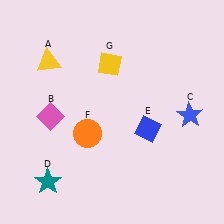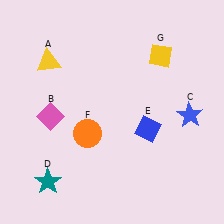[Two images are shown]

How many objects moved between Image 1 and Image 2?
1 object moved between the two images.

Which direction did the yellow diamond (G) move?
The yellow diamond (G) moved right.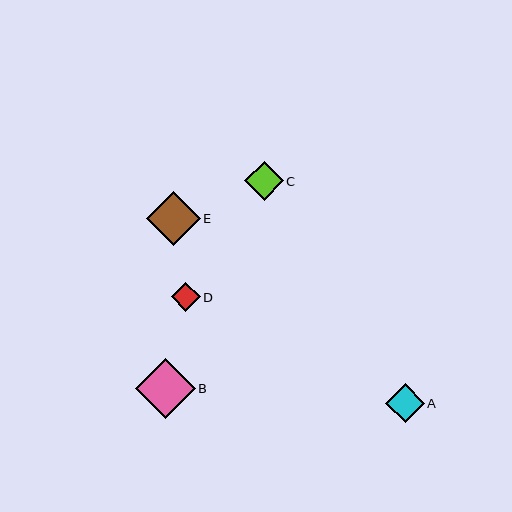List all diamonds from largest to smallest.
From largest to smallest: B, E, C, A, D.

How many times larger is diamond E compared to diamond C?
Diamond E is approximately 1.4 times the size of diamond C.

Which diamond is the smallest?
Diamond D is the smallest with a size of approximately 29 pixels.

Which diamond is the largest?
Diamond B is the largest with a size of approximately 60 pixels.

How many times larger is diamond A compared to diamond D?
Diamond A is approximately 1.3 times the size of diamond D.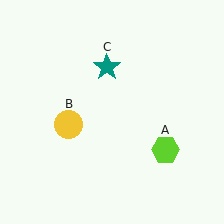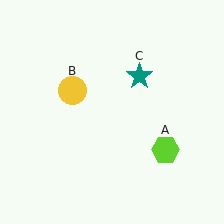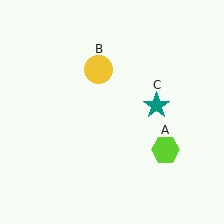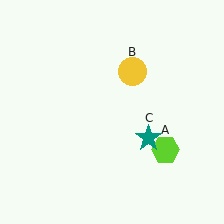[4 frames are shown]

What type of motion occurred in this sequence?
The yellow circle (object B), teal star (object C) rotated clockwise around the center of the scene.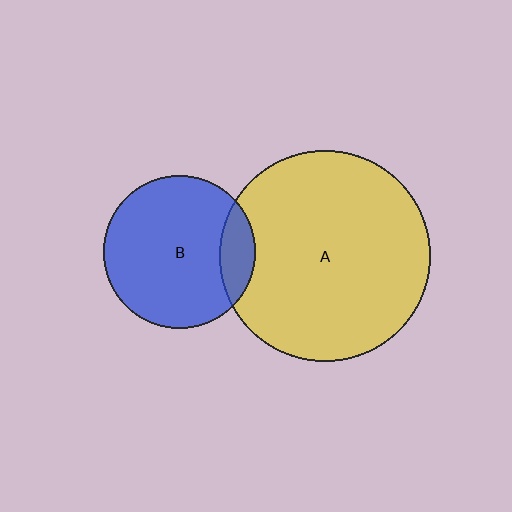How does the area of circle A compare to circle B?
Approximately 1.9 times.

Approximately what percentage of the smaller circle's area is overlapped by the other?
Approximately 15%.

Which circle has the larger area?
Circle A (yellow).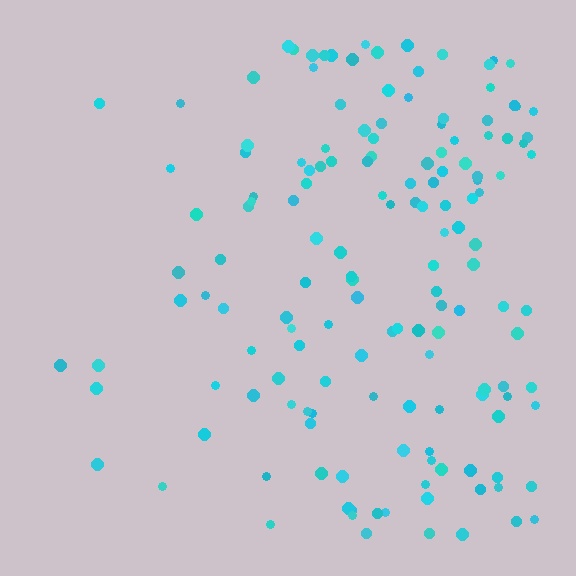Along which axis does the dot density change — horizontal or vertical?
Horizontal.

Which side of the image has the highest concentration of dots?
The right.